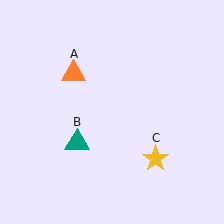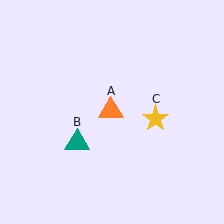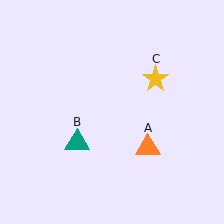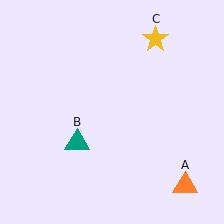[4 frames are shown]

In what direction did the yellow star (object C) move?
The yellow star (object C) moved up.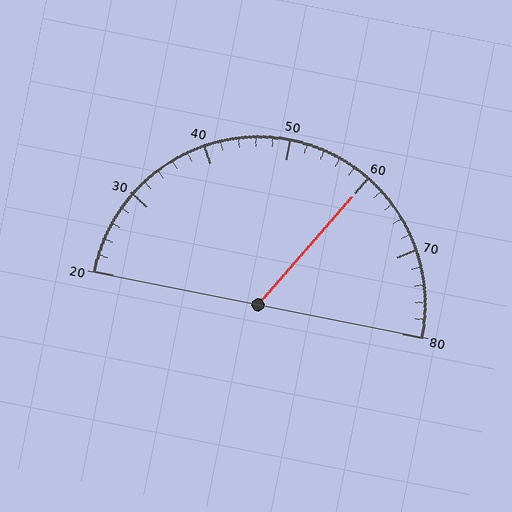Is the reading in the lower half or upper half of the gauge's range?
The reading is in the upper half of the range (20 to 80).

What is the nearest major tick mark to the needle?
The nearest major tick mark is 60.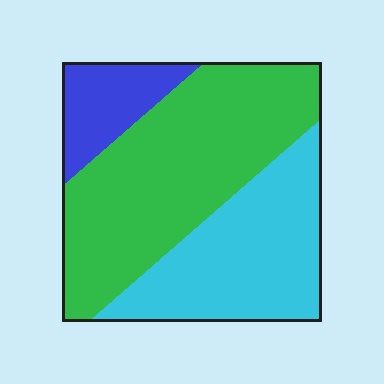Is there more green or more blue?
Green.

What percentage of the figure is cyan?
Cyan takes up about one third (1/3) of the figure.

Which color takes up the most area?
Green, at roughly 50%.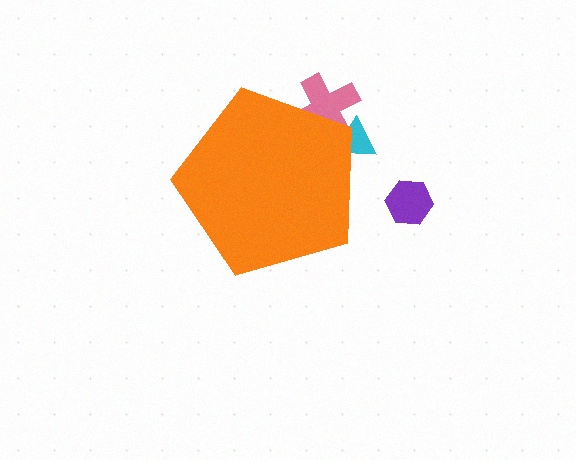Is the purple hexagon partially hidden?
No, the purple hexagon is fully visible.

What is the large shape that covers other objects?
An orange pentagon.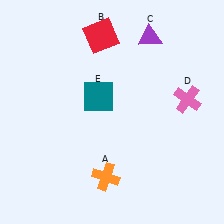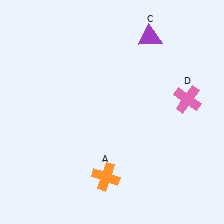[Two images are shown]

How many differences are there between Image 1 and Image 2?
There are 2 differences between the two images.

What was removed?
The red square (B), the teal square (E) were removed in Image 2.